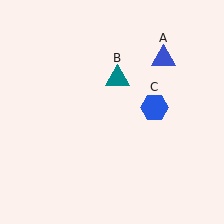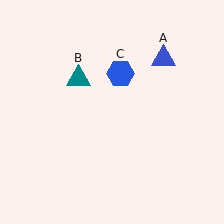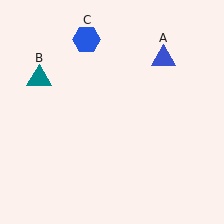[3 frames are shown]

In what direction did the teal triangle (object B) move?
The teal triangle (object B) moved left.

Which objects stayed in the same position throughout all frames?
Blue triangle (object A) remained stationary.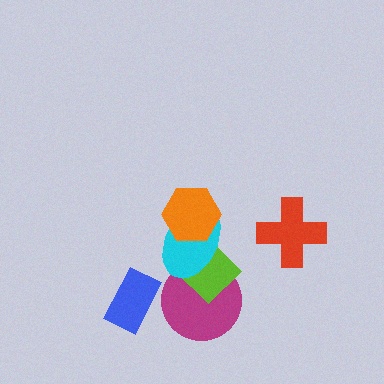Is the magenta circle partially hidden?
Yes, it is partially covered by another shape.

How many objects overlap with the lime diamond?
2 objects overlap with the lime diamond.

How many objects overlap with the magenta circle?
2 objects overlap with the magenta circle.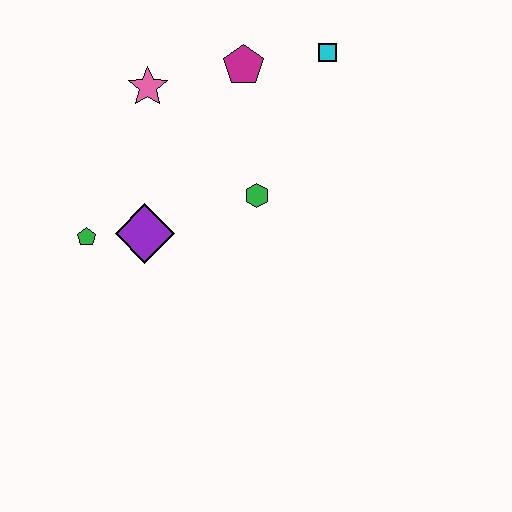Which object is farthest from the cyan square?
The green pentagon is farthest from the cyan square.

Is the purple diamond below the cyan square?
Yes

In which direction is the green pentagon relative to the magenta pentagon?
The green pentagon is below the magenta pentagon.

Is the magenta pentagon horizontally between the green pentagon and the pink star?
No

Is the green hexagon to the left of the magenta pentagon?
No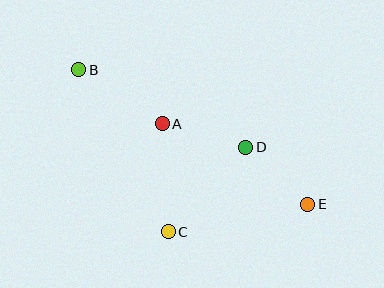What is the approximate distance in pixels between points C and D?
The distance between C and D is approximately 115 pixels.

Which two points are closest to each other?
Points D and E are closest to each other.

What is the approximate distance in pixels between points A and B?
The distance between A and B is approximately 100 pixels.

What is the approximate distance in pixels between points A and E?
The distance between A and E is approximately 166 pixels.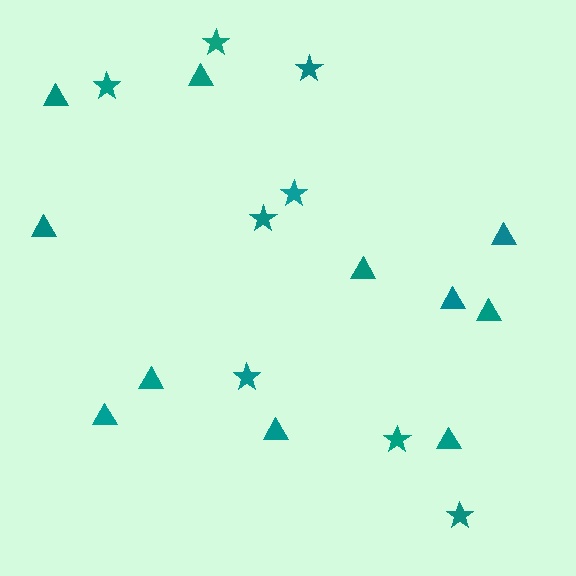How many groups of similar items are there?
There are 2 groups: one group of stars (8) and one group of triangles (11).